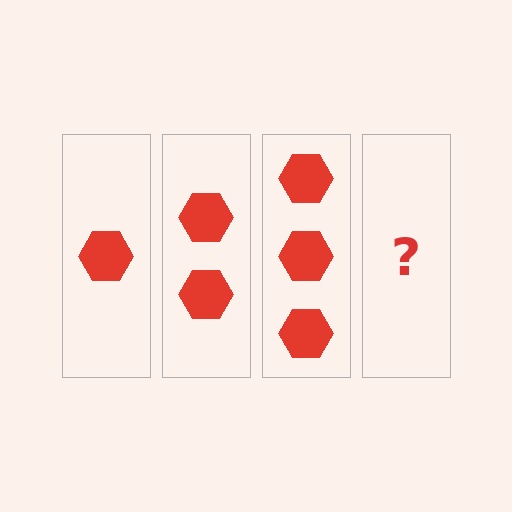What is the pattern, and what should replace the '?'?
The pattern is that each step adds one more hexagon. The '?' should be 4 hexagons.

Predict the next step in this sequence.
The next step is 4 hexagons.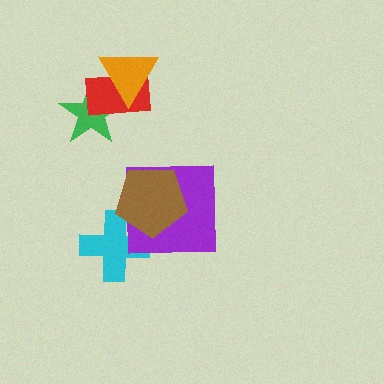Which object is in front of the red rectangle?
The orange triangle is in front of the red rectangle.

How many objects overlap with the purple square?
2 objects overlap with the purple square.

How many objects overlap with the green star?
2 objects overlap with the green star.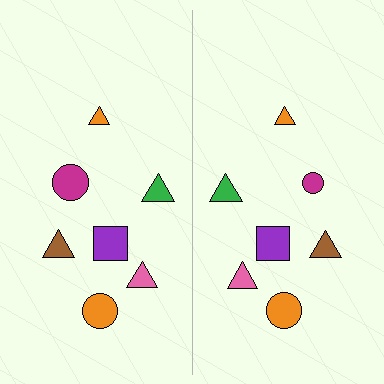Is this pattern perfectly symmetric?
No, the pattern is not perfectly symmetric. The magenta circle on the right side has a different size than its mirror counterpart.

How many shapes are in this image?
There are 14 shapes in this image.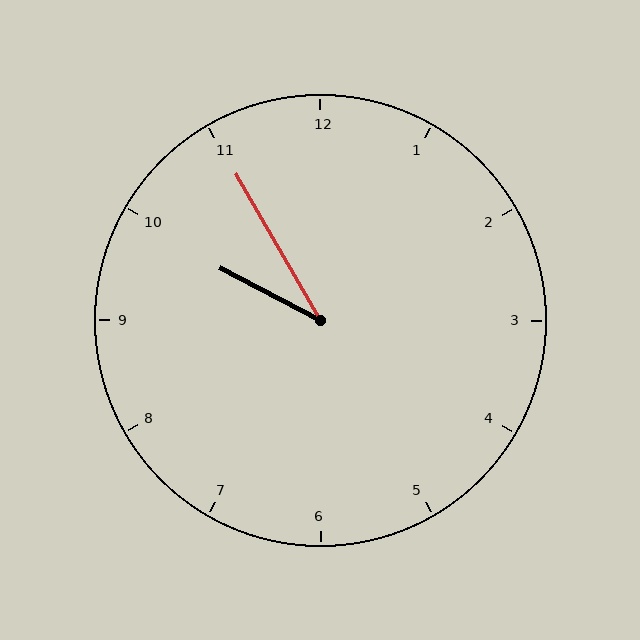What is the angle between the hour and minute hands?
Approximately 32 degrees.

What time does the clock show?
9:55.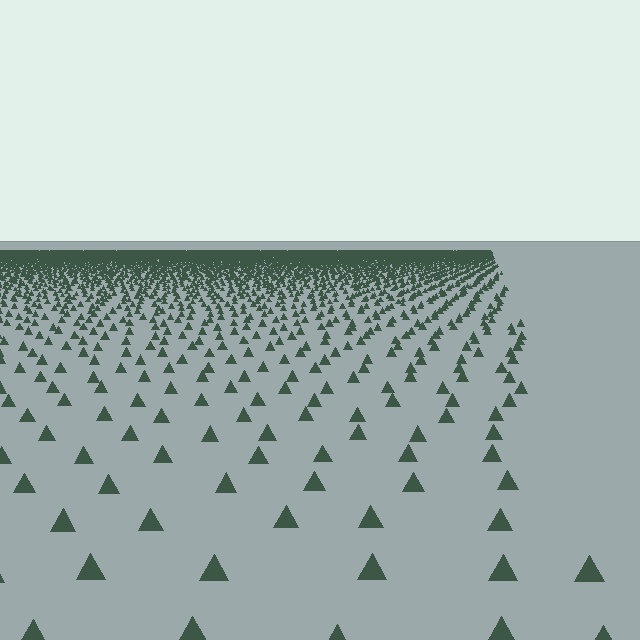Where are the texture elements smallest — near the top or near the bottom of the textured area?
Near the top.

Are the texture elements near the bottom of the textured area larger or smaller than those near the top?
Larger. Near the bottom, elements are closer to the viewer and appear at a bigger on-screen size.